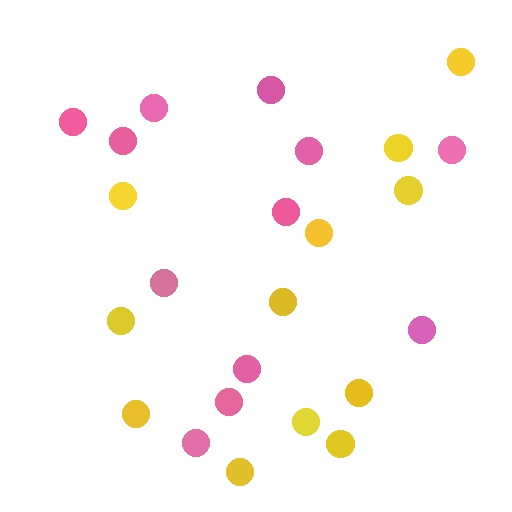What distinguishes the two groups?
There are 2 groups: one group of yellow circles (12) and one group of pink circles (12).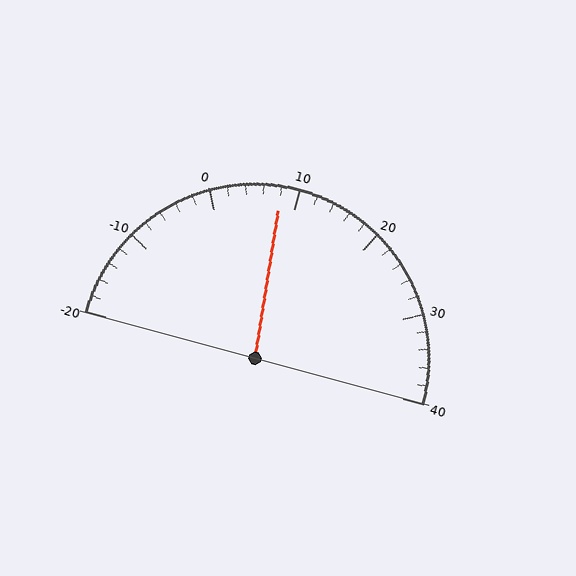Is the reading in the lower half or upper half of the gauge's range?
The reading is in the lower half of the range (-20 to 40).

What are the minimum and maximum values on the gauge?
The gauge ranges from -20 to 40.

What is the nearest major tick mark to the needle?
The nearest major tick mark is 10.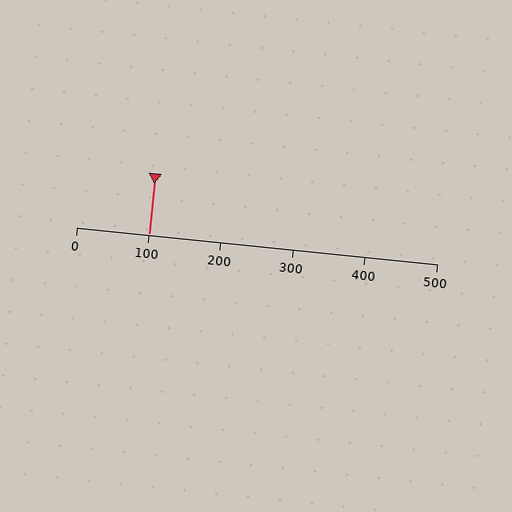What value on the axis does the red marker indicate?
The marker indicates approximately 100.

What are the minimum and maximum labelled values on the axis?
The axis runs from 0 to 500.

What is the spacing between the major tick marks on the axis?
The major ticks are spaced 100 apart.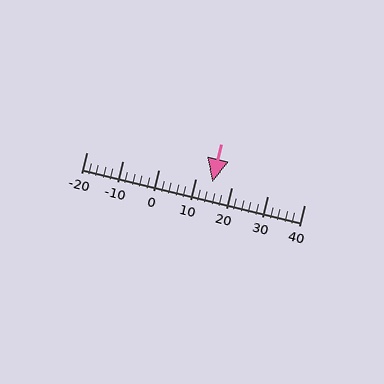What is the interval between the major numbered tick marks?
The major tick marks are spaced 10 units apart.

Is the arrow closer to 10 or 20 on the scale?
The arrow is closer to 10.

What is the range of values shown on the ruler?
The ruler shows values from -20 to 40.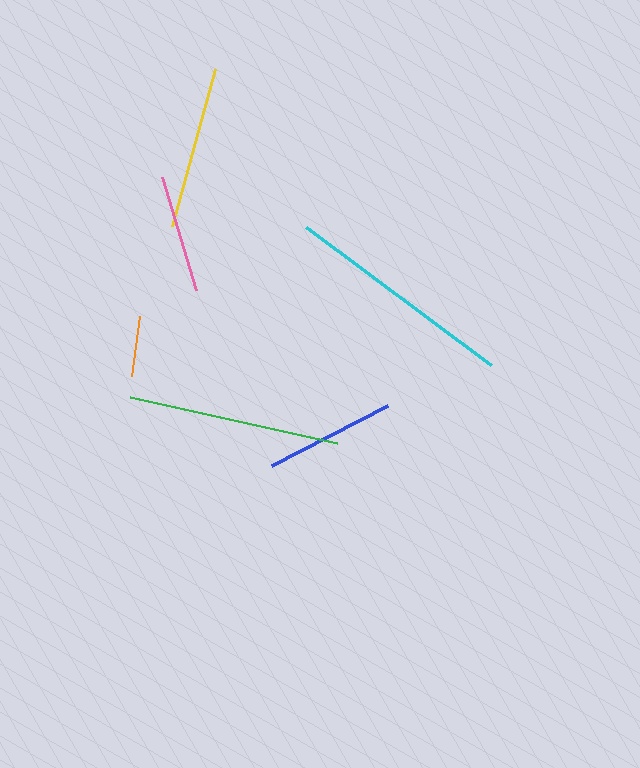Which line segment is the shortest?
The orange line is the shortest at approximately 61 pixels.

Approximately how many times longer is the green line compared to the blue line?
The green line is approximately 1.6 times the length of the blue line.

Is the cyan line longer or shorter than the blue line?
The cyan line is longer than the blue line.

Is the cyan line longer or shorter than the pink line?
The cyan line is longer than the pink line.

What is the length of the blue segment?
The blue segment is approximately 131 pixels long.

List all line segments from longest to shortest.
From longest to shortest: cyan, green, yellow, blue, pink, orange.